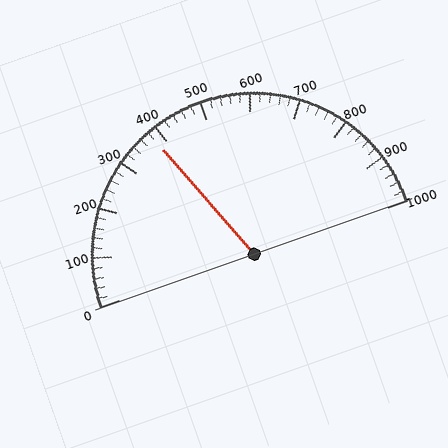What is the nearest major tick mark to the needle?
The nearest major tick mark is 400.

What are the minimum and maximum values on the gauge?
The gauge ranges from 0 to 1000.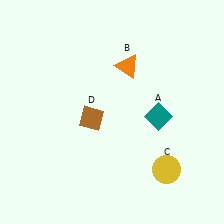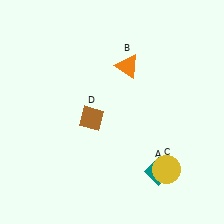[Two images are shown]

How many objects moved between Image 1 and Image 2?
1 object moved between the two images.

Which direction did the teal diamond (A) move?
The teal diamond (A) moved down.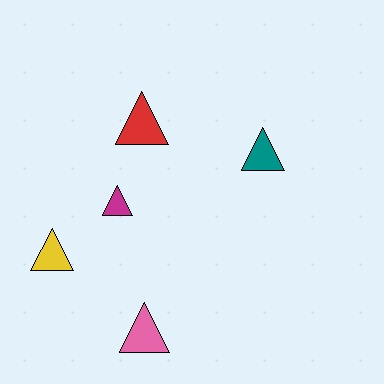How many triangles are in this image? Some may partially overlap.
There are 5 triangles.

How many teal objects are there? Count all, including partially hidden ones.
There is 1 teal object.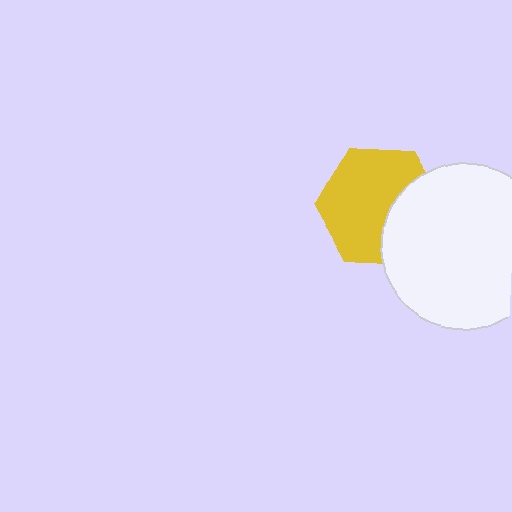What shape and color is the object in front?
The object in front is a white circle.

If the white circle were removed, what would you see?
You would see the complete yellow hexagon.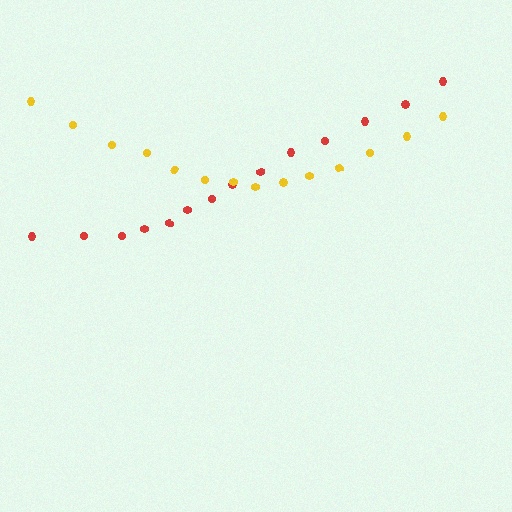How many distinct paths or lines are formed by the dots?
There are 2 distinct paths.